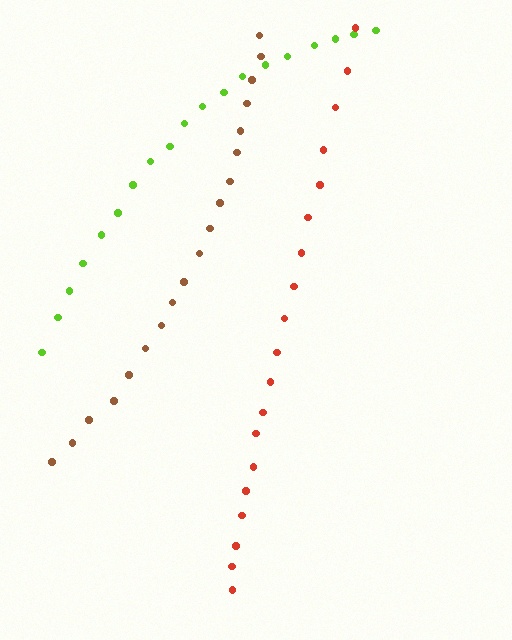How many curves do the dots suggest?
There are 3 distinct paths.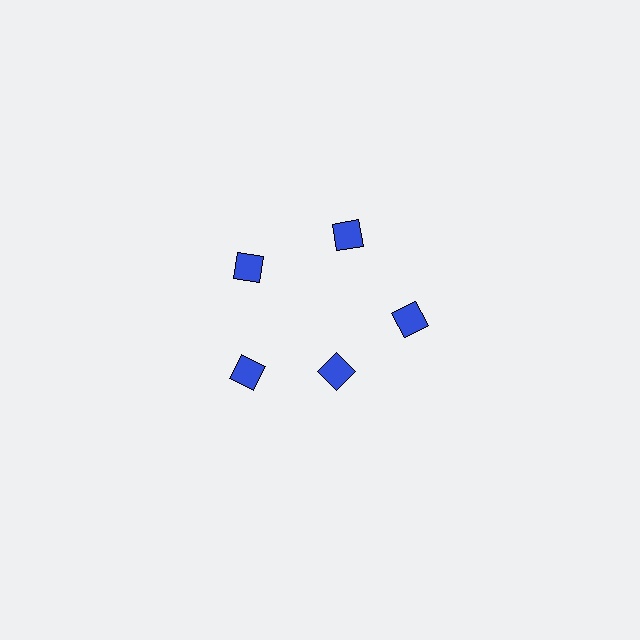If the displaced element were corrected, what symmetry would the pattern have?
It would have 5-fold rotational symmetry — the pattern would map onto itself every 72 degrees.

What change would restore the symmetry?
The symmetry would be restored by moving it outward, back onto the ring so that all 5 diamonds sit at equal angles and equal distance from the center.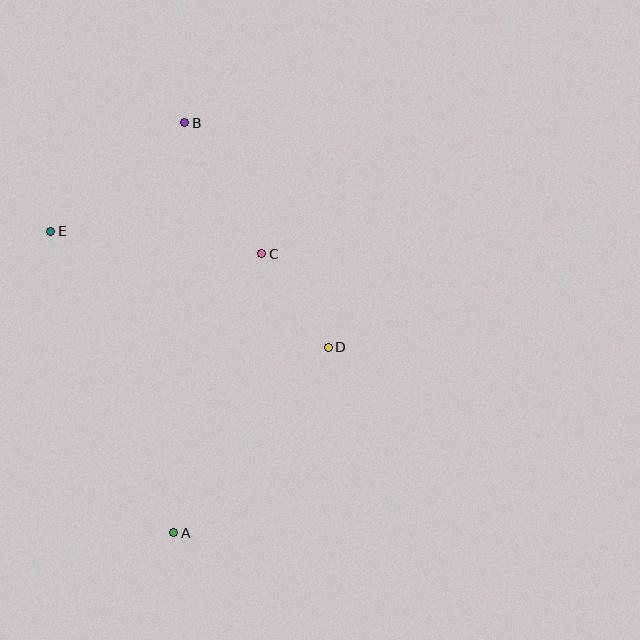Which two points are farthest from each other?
Points A and B are farthest from each other.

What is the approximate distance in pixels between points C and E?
The distance between C and E is approximately 212 pixels.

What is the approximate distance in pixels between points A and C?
The distance between A and C is approximately 293 pixels.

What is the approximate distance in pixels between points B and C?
The distance between B and C is approximately 151 pixels.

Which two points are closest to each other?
Points C and D are closest to each other.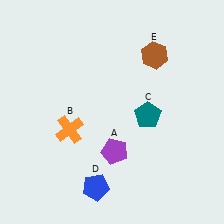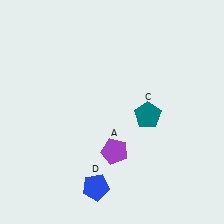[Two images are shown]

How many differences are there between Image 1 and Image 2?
There are 2 differences between the two images.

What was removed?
The brown hexagon (E), the orange cross (B) were removed in Image 2.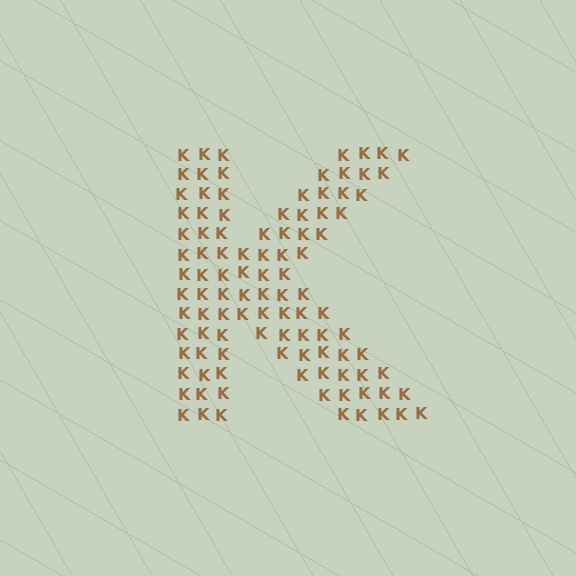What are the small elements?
The small elements are letter K's.